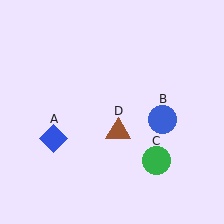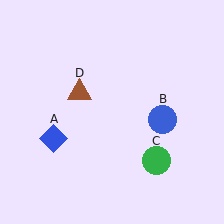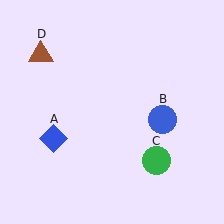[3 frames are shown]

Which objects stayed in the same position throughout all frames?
Blue diamond (object A) and blue circle (object B) and green circle (object C) remained stationary.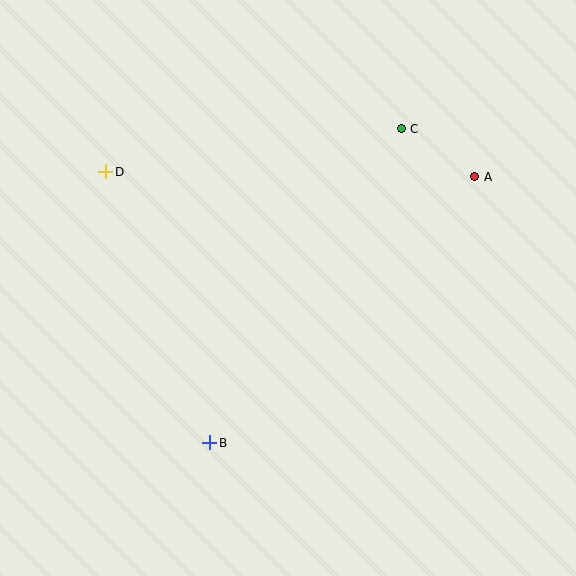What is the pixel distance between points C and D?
The distance between C and D is 299 pixels.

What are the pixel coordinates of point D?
Point D is at (106, 172).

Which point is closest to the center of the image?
Point B at (210, 443) is closest to the center.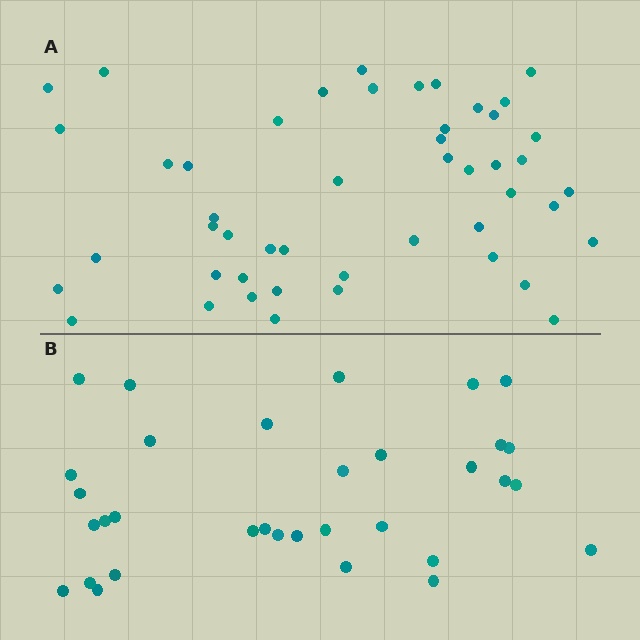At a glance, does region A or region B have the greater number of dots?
Region A (the top region) has more dots.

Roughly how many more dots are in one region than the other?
Region A has approximately 15 more dots than region B.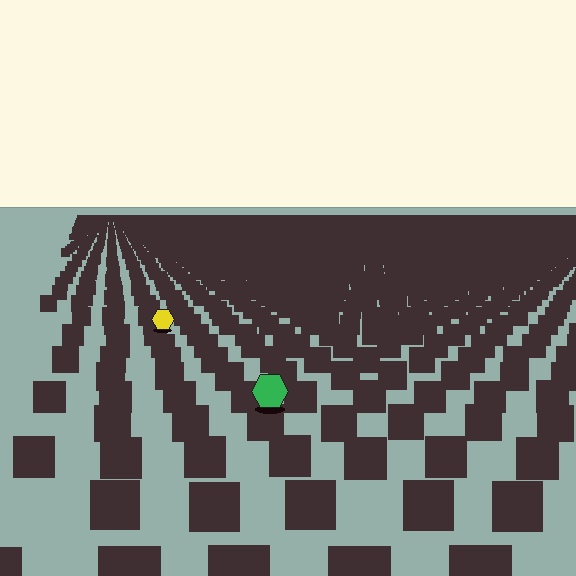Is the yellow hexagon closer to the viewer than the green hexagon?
No. The green hexagon is closer — you can tell from the texture gradient: the ground texture is coarser near it.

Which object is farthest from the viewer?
The yellow hexagon is farthest from the viewer. It appears smaller and the ground texture around it is denser.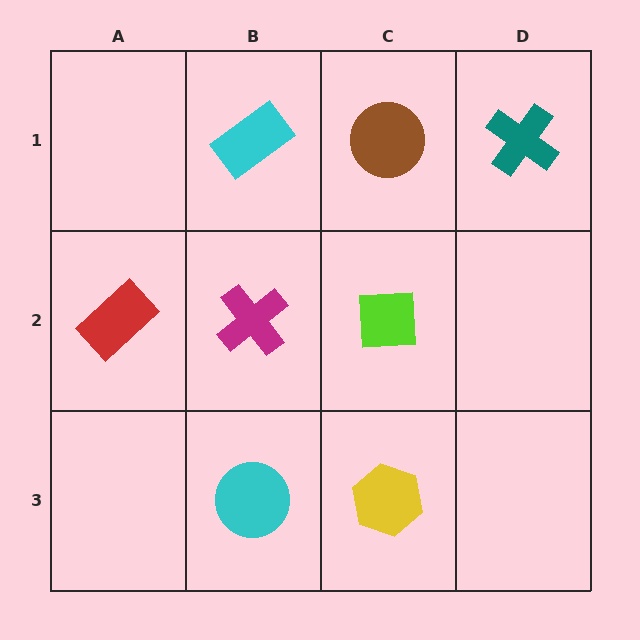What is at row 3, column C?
A yellow hexagon.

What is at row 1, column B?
A cyan rectangle.